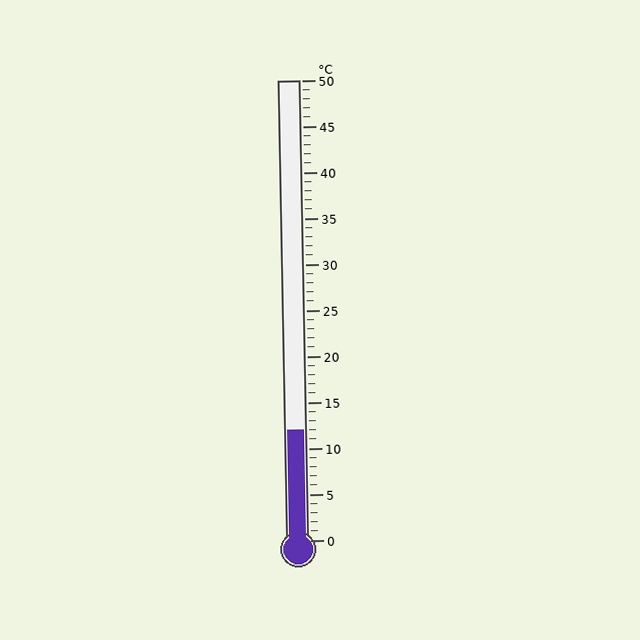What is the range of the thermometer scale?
The thermometer scale ranges from 0°C to 50°C.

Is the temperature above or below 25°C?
The temperature is below 25°C.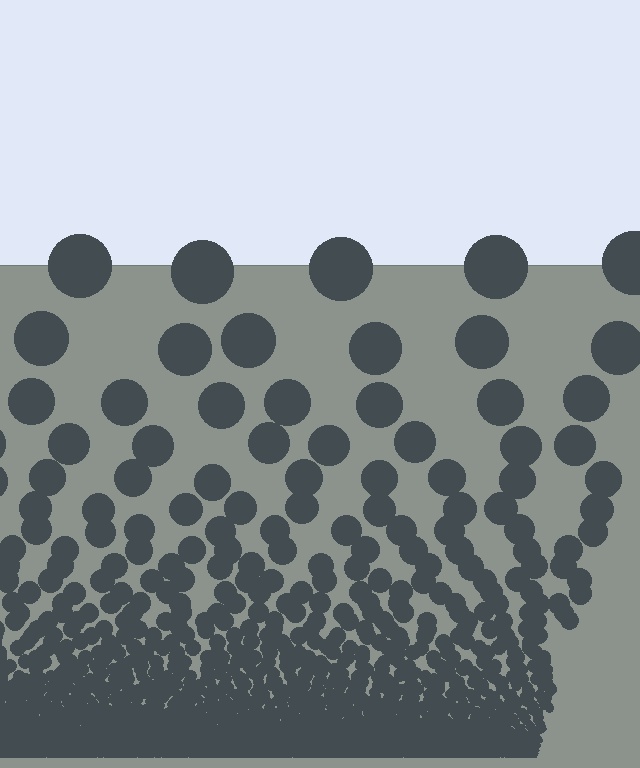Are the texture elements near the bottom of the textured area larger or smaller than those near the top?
Smaller. The gradient is inverted — elements near the bottom are smaller and denser.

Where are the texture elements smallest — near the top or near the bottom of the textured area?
Near the bottom.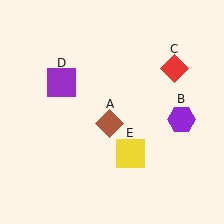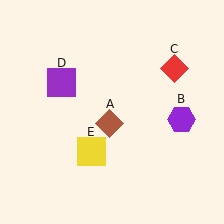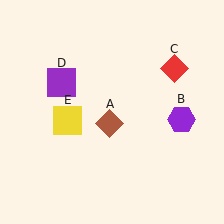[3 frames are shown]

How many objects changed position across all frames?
1 object changed position: yellow square (object E).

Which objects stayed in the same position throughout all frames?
Brown diamond (object A) and purple hexagon (object B) and red diamond (object C) and purple square (object D) remained stationary.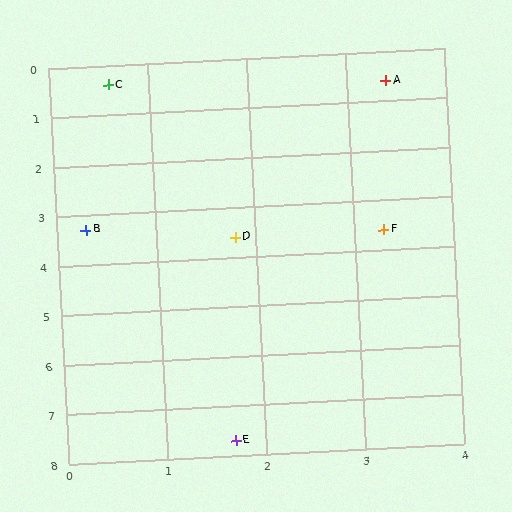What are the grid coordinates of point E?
Point E is at approximately (1.7, 7.7).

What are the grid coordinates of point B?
Point B is at approximately (0.3, 3.3).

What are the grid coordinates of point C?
Point C is at approximately (0.6, 0.4).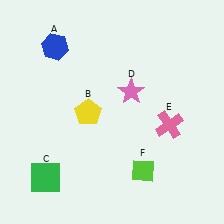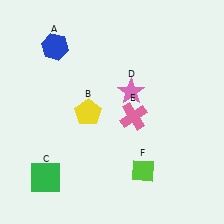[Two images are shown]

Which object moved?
The pink cross (E) moved left.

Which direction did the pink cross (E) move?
The pink cross (E) moved left.